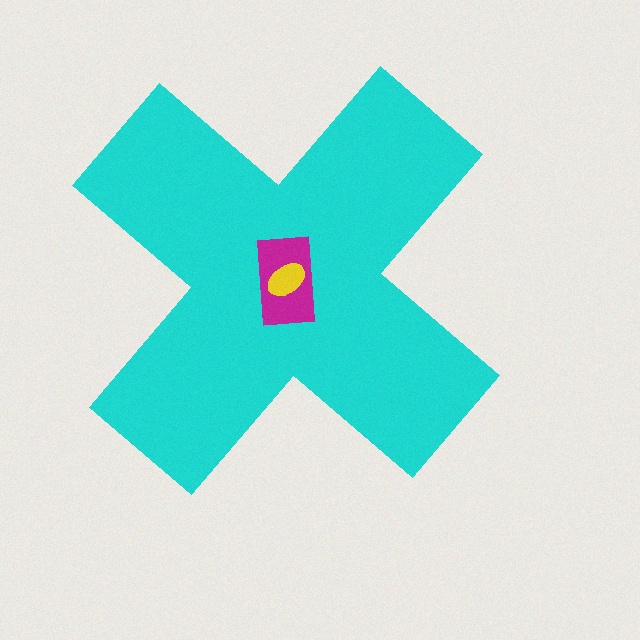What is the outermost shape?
The cyan cross.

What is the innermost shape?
The yellow ellipse.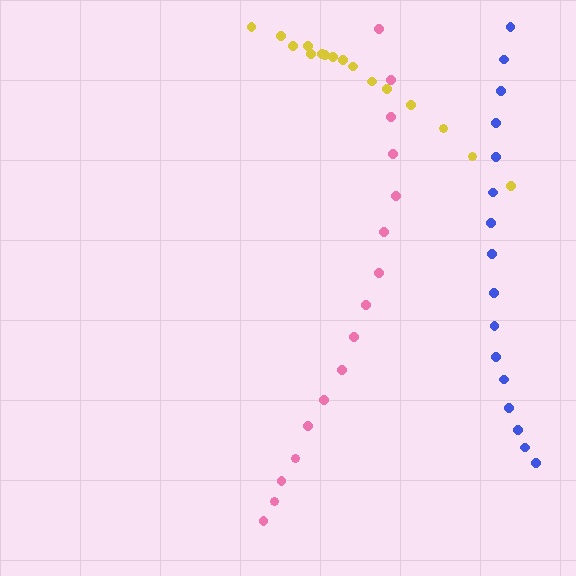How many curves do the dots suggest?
There are 3 distinct paths.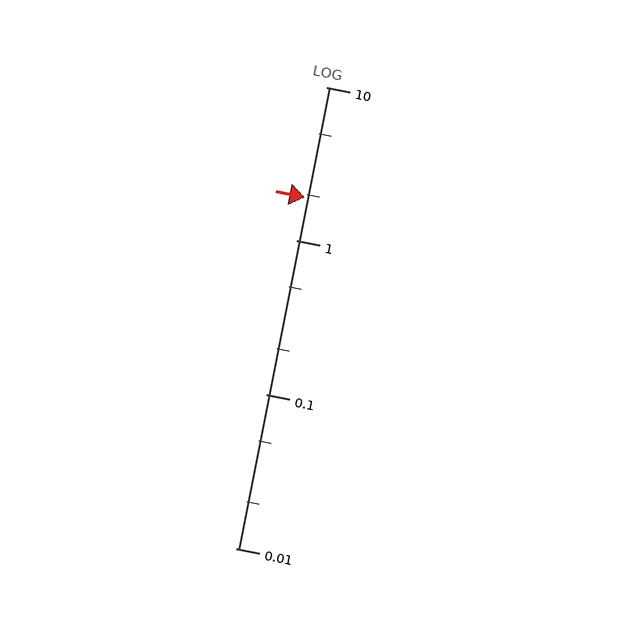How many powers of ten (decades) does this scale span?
The scale spans 3 decades, from 0.01 to 10.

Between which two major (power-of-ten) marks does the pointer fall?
The pointer is between 1 and 10.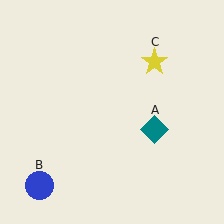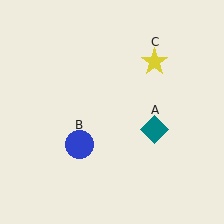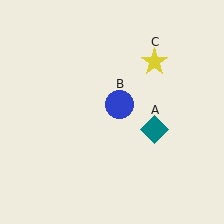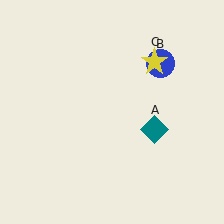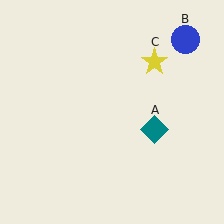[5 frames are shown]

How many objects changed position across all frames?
1 object changed position: blue circle (object B).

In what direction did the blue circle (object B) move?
The blue circle (object B) moved up and to the right.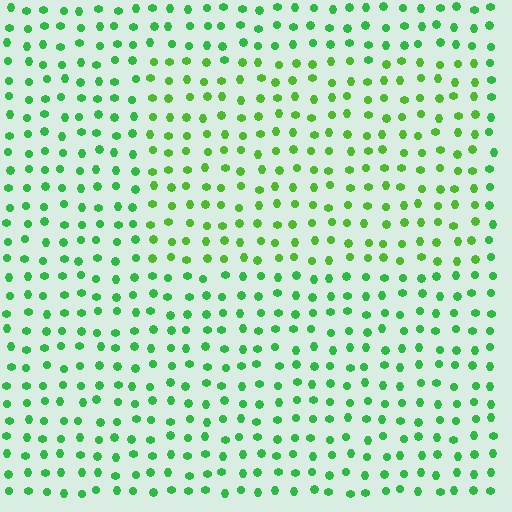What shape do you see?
I see a rectangle.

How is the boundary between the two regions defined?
The boundary is defined purely by a slight shift in hue (about 23 degrees). Spacing, size, and orientation are identical on both sides.